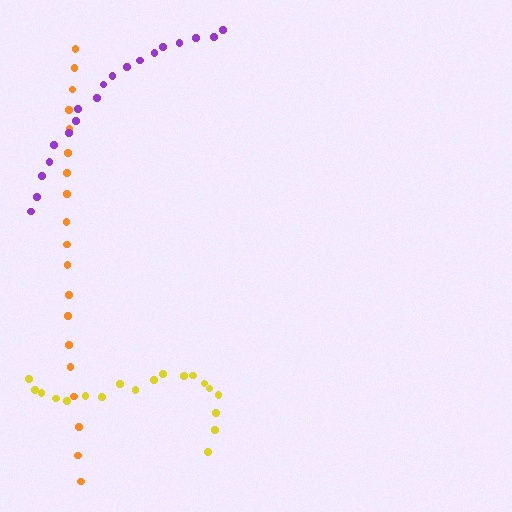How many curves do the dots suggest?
There are 3 distinct paths.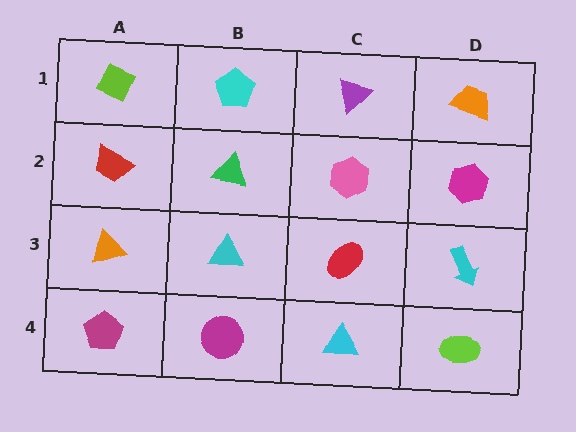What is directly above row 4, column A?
An orange triangle.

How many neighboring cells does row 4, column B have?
3.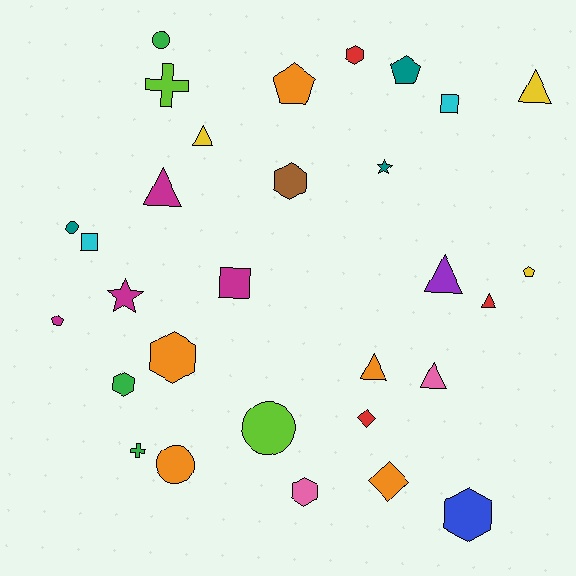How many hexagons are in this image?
There are 6 hexagons.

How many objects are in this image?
There are 30 objects.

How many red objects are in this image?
There are 3 red objects.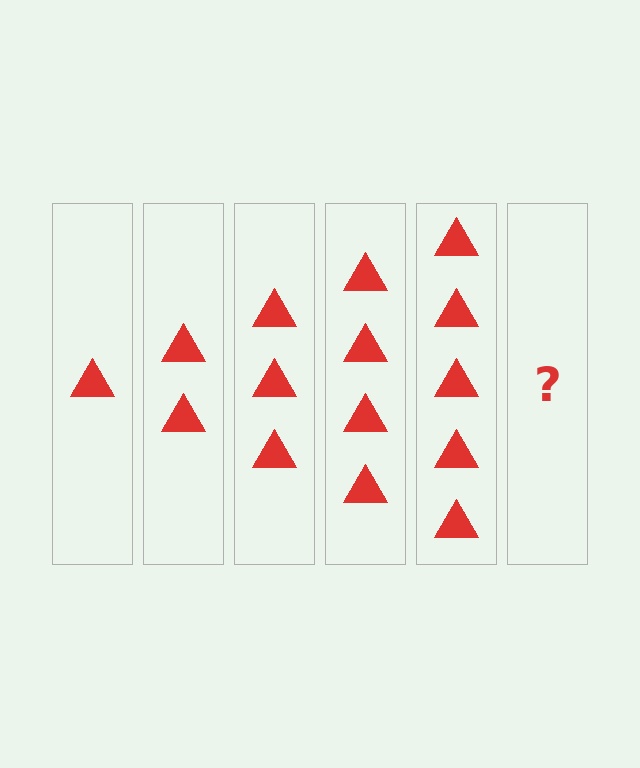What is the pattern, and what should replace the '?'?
The pattern is that each step adds one more triangle. The '?' should be 6 triangles.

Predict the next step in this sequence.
The next step is 6 triangles.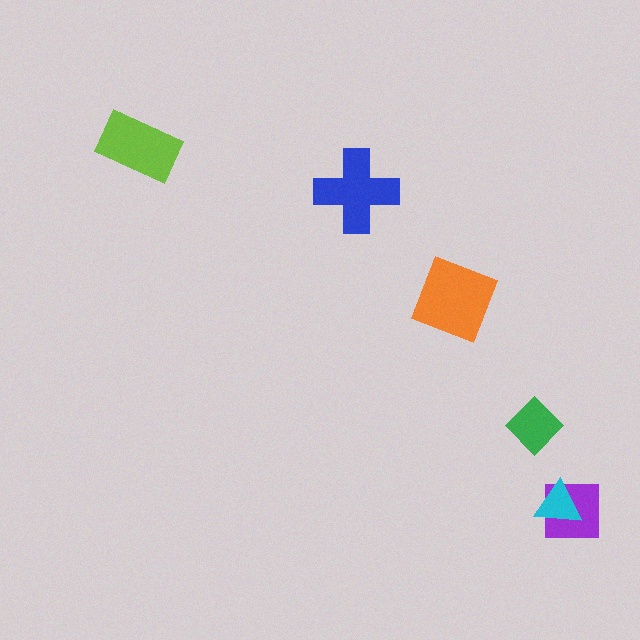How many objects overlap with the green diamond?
0 objects overlap with the green diamond.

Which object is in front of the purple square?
The cyan triangle is in front of the purple square.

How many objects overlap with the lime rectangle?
0 objects overlap with the lime rectangle.